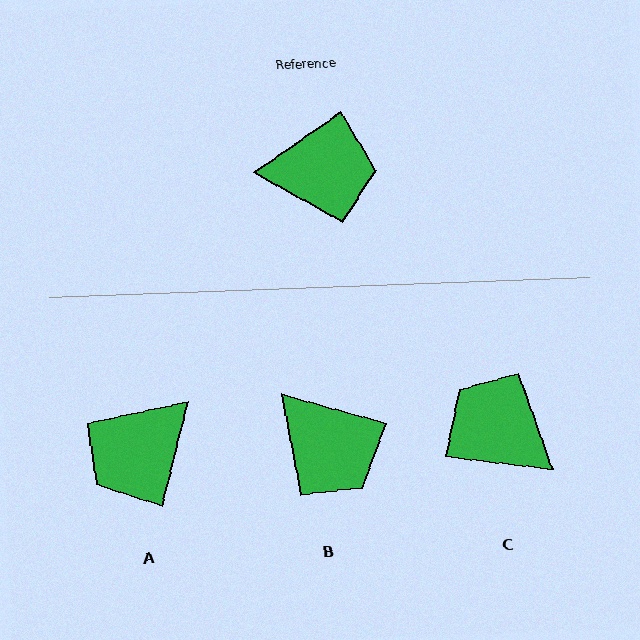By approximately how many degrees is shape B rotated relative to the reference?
Approximately 50 degrees clockwise.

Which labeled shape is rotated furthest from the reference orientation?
A, about 139 degrees away.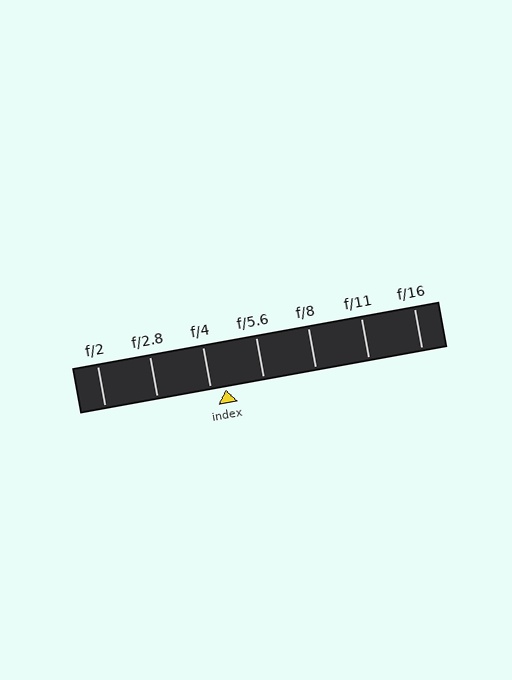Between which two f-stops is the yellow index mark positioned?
The index mark is between f/4 and f/5.6.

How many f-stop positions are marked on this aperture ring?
There are 7 f-stop positions marked.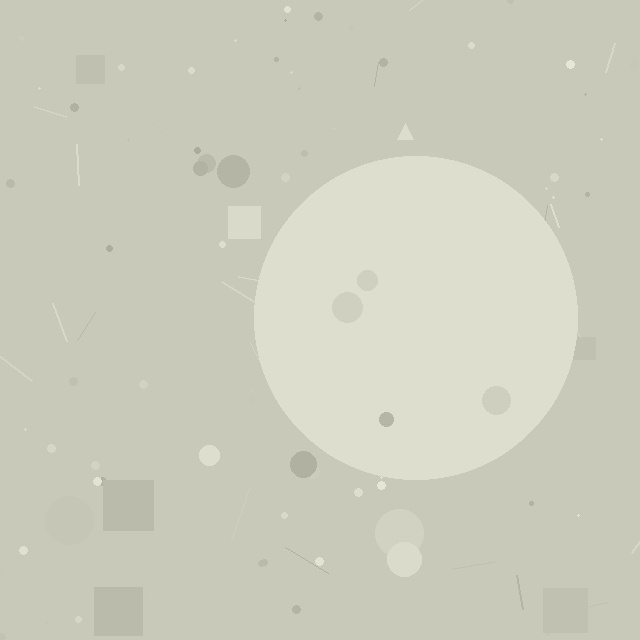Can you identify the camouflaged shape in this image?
The camouflaged shape is a circle.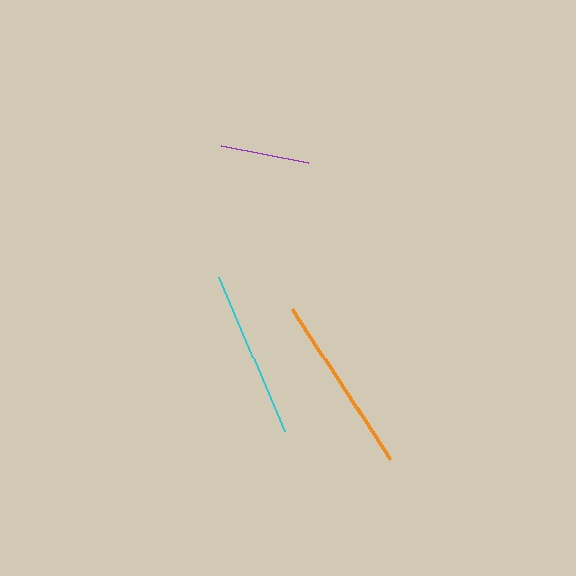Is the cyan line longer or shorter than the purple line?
The cyan line is longer than the purple line.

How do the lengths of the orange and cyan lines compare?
The orange and cyan lines are approximately the same length.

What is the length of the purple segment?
The purple segment is approximately 88 pixels long.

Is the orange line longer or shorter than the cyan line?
The orange line is longer than the cyan line.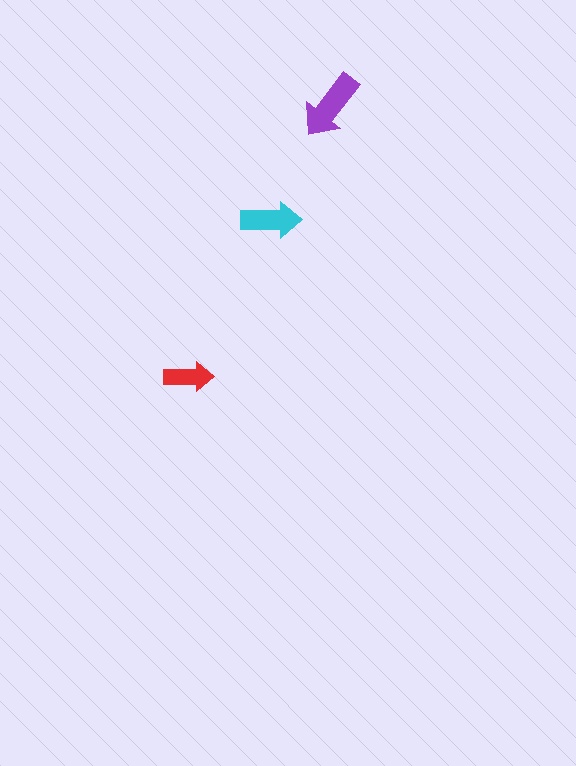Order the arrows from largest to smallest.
the purple one, the cyan one, the red one.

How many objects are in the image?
There are 3 objects in the image.